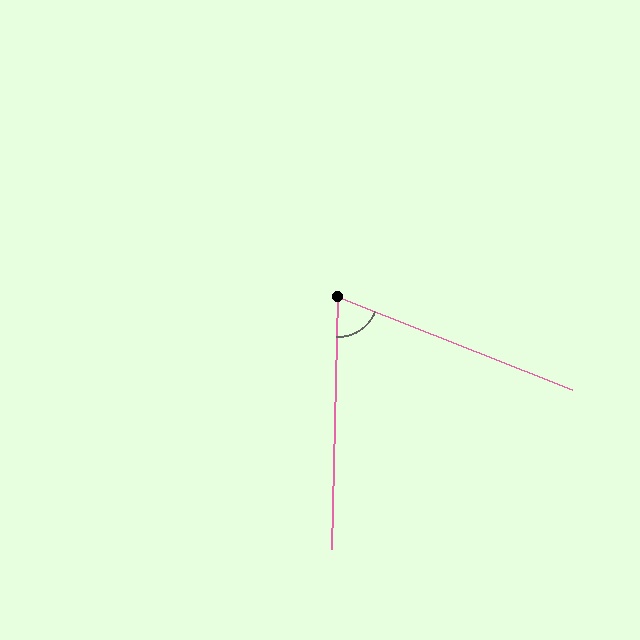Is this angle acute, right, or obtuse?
It is acute.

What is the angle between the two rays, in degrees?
Approximately 70 degrees.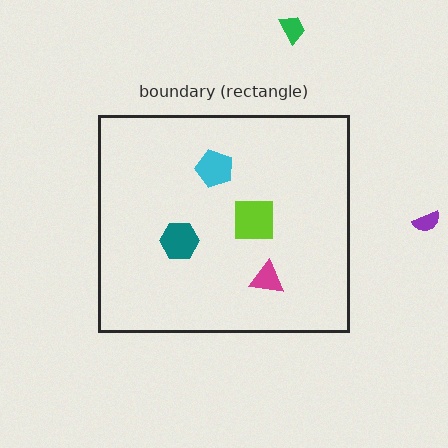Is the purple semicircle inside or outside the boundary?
Outside.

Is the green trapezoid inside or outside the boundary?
Outside.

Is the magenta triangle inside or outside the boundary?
Inside.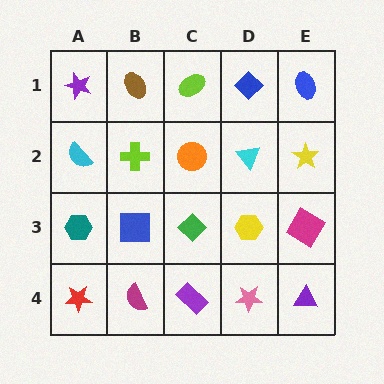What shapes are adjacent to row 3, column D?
A cyan triangle (row 2, column D), a pink star (row 4, column D), a green diamond (row 3, column C), a magenta diamond (row 3, column E).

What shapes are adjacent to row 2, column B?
A brown ellipse (row 1, column B), a blue square (row 3, column B), a cyan semicircle (row 2, column A), an orange circle (row 2, column C).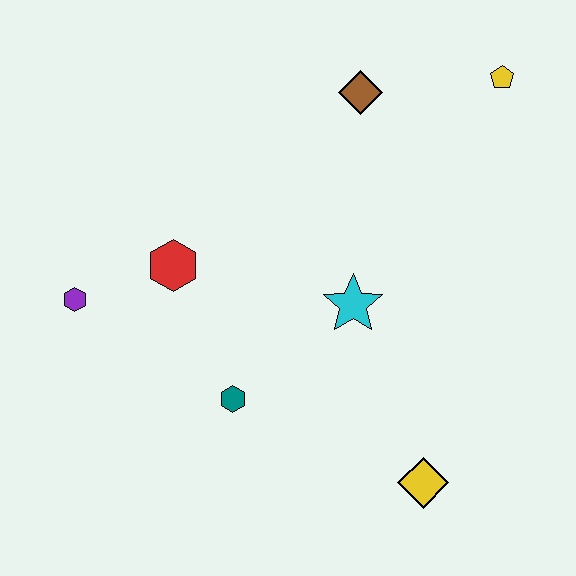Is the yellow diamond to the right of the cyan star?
Yes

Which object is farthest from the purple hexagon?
The yellow pentagon is farthest from the purple hexagon.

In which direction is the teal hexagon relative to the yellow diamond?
The teal hexagon is to the left of the yellow diamond.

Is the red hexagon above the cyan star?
Yes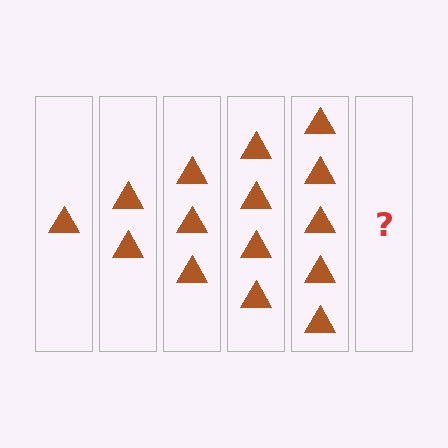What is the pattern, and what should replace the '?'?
The pattern is that each step adds one more triangle. The '?' should be 6 triangles.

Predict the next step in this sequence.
The next step is 6 triangles.